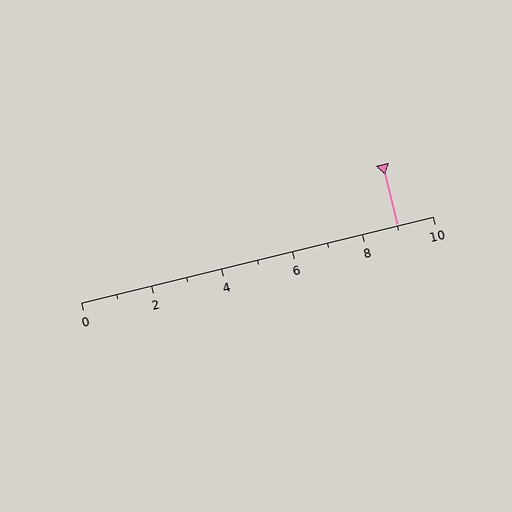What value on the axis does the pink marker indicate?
The marker indicates approximately 9.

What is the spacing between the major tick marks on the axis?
The major ticks are spaced 2 apart.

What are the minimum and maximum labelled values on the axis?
The axis runs from 0 to 10.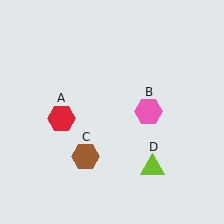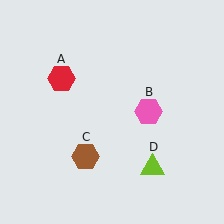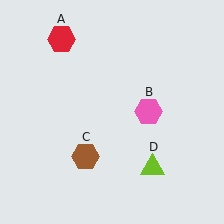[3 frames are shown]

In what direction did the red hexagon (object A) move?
The red hexagon (object A) moved up.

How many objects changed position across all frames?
1 object changed position: red hexagon (object A).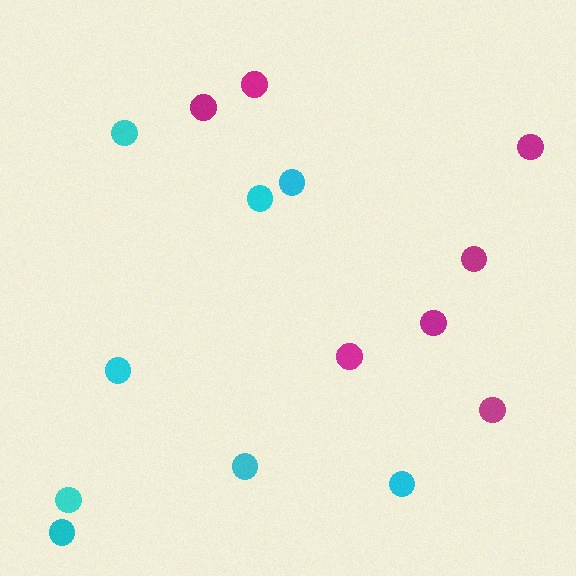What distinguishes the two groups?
There are 2 groups: one group of magenta circles (7) and one group of cyan circles (8).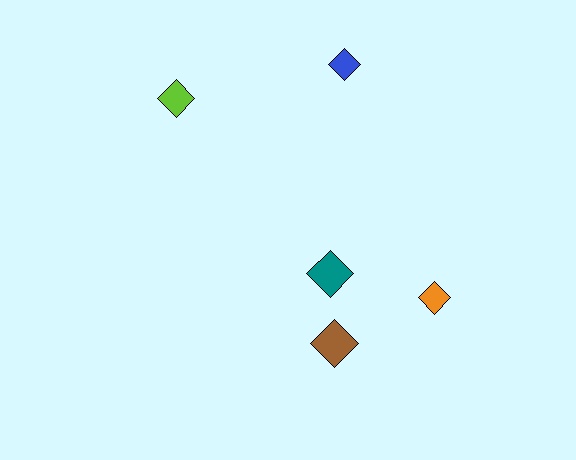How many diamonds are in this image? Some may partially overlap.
There are 5 diamonds.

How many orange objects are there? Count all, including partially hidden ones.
There is 1 orange object.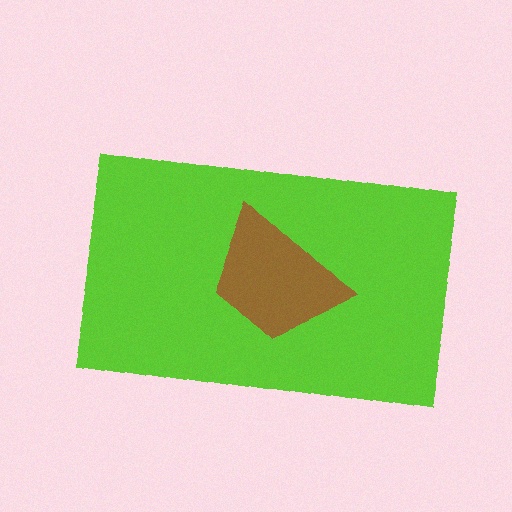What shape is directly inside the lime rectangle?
The brown trapezoid.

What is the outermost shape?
The lime rectangle.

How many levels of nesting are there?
2.